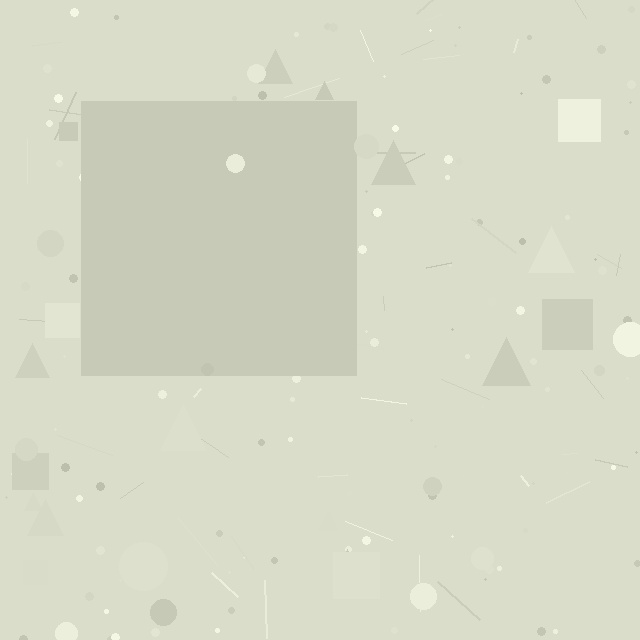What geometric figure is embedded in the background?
A square is embedded in the background.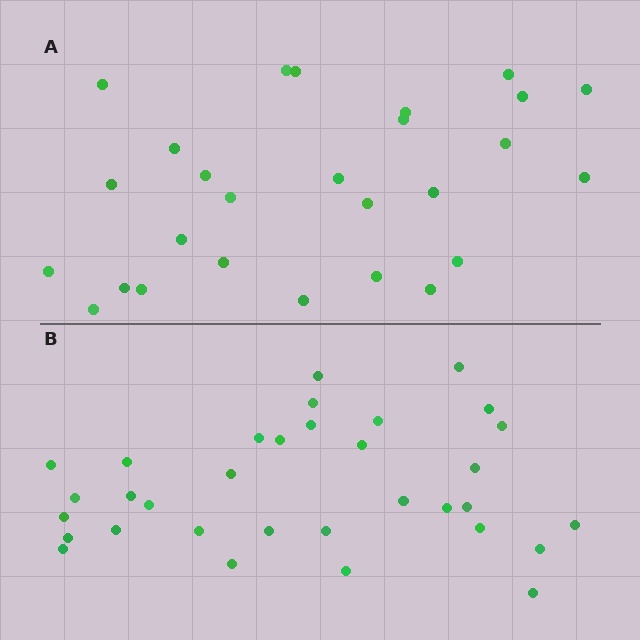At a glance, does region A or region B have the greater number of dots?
Region B (the bottom region) has more dots.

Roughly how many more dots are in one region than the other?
Region B has about 6 more dots than region A.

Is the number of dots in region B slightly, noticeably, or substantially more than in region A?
Region B has only slightly more — the two regions are fairly close. The ratio is roughly 1.2 to 1.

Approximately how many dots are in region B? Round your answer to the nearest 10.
About 30 dots. (The exact count is 33, which rounds to 30.)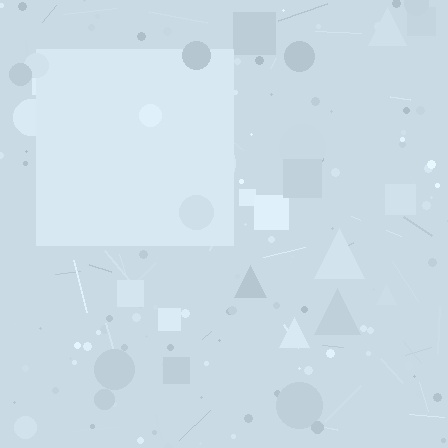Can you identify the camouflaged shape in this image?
The camouflaged shape is a square.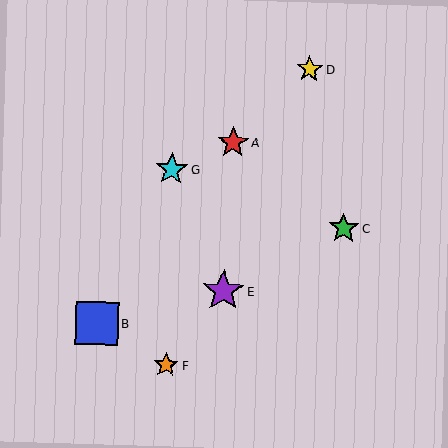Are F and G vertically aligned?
Yes, both are at x≈166.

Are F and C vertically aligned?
No, F is at x≈166 and C is at x≈344.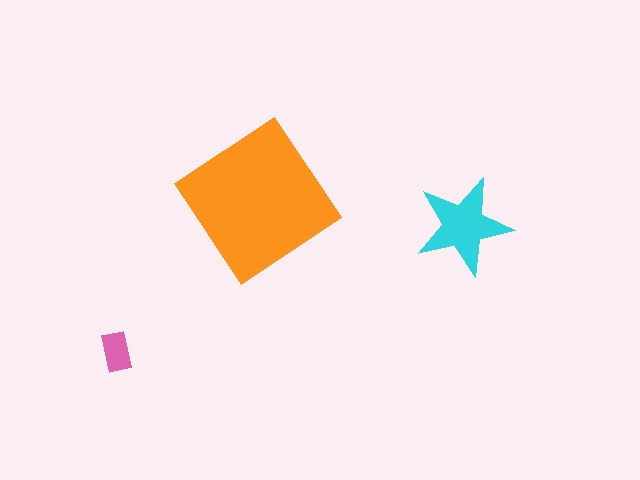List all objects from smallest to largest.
The pink rectangle, the cyan star, the orange diamond.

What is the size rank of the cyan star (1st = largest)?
2nd.